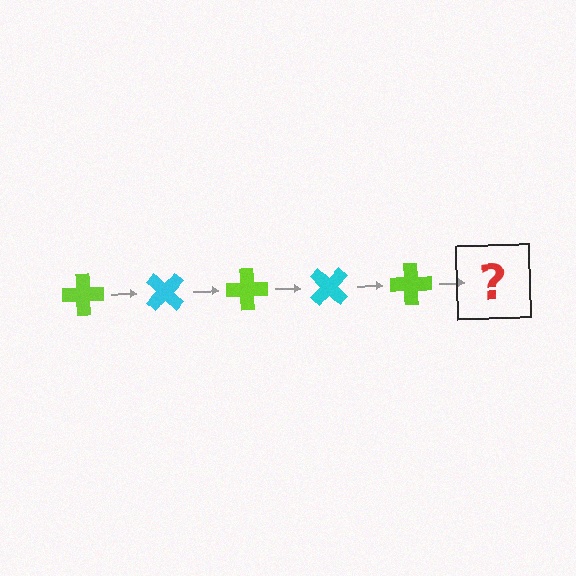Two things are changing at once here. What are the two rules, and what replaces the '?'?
The two rules are that it rotates 45 degrees each step and the color cycles through lime and cyan. The '?' should be a cyan cross, rotated 225 degrees from the start.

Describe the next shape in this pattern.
It should be a cyan cross, rotated 225 degrees from the start.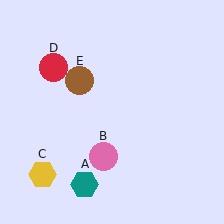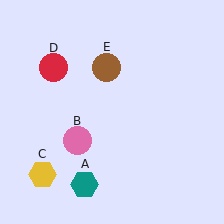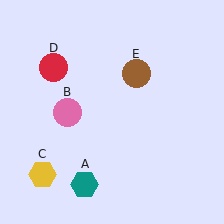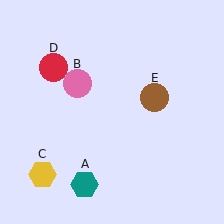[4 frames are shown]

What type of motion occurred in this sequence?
The pink circle (object B), brown circle (object E) rotated clockwise around the center of the scene.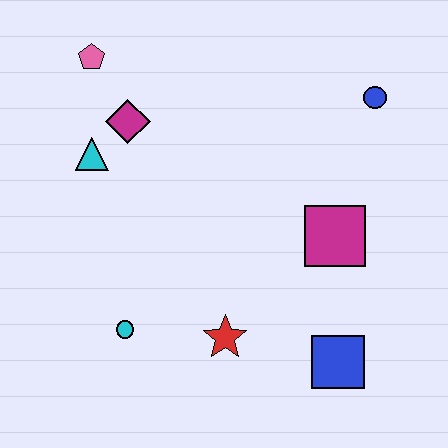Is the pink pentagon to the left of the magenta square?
Yes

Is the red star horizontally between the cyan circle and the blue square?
Yes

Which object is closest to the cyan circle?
The red star is closest to the cyan circle.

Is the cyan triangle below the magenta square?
No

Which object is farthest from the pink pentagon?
The blue square is farthest from the pink pentagon.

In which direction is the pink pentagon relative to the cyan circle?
The pink pentagon is above the cyan circle.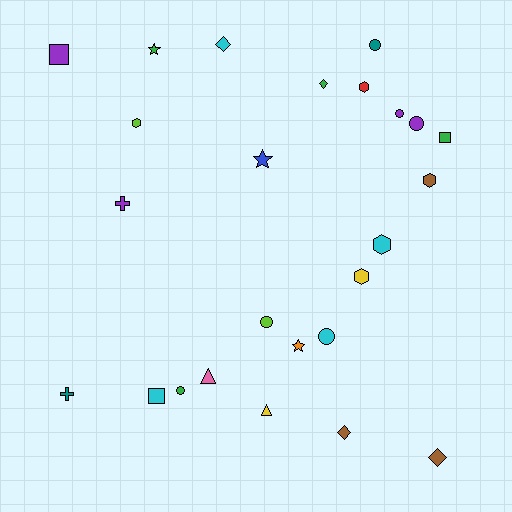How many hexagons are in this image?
There are 5 hexagons.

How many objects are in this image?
There are 25 objects.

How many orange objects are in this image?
There is 1 orange object.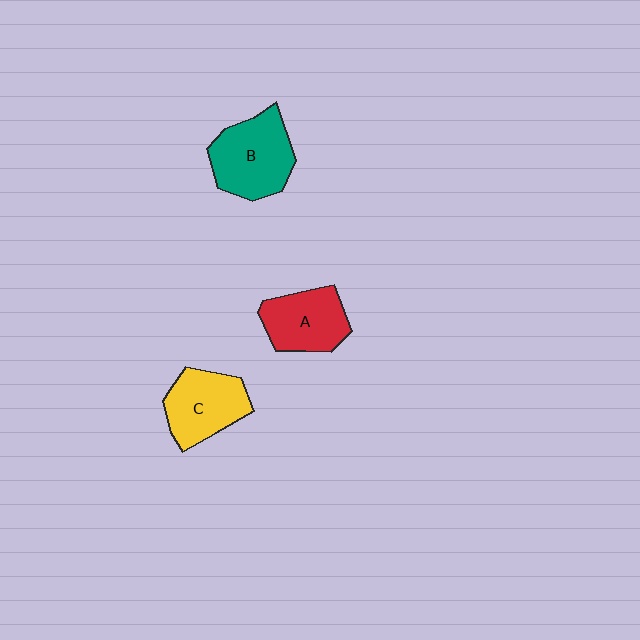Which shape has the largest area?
Shape B (teal).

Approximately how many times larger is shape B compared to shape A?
Approximately 1.2 times.